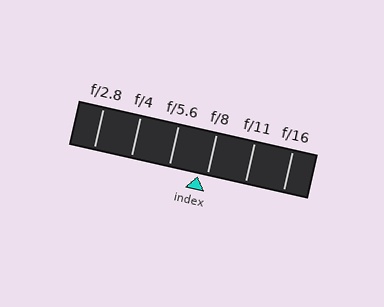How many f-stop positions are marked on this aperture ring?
There are 6 f-stop positions marked.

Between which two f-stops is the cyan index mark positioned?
The index mark is between f/5.6 and f/8.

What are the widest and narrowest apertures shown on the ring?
The widest aperture shown is f/2.8 and the narrowest is f/16.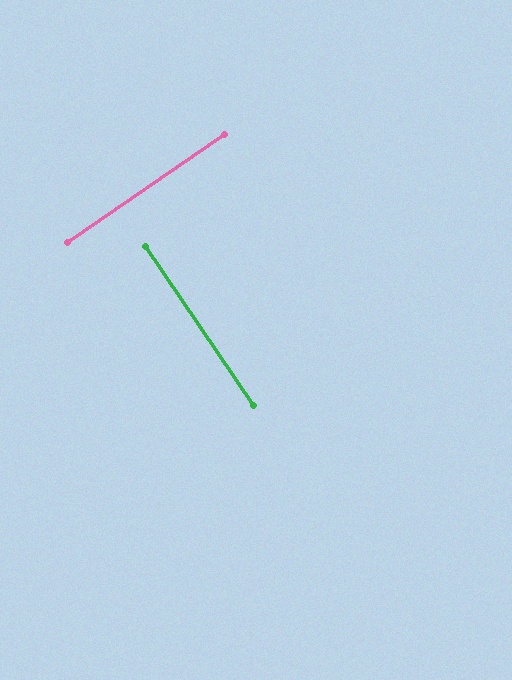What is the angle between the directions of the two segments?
Approximately 90 degrees.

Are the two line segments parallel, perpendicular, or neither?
Perpendicular — they meet at approximately 90°.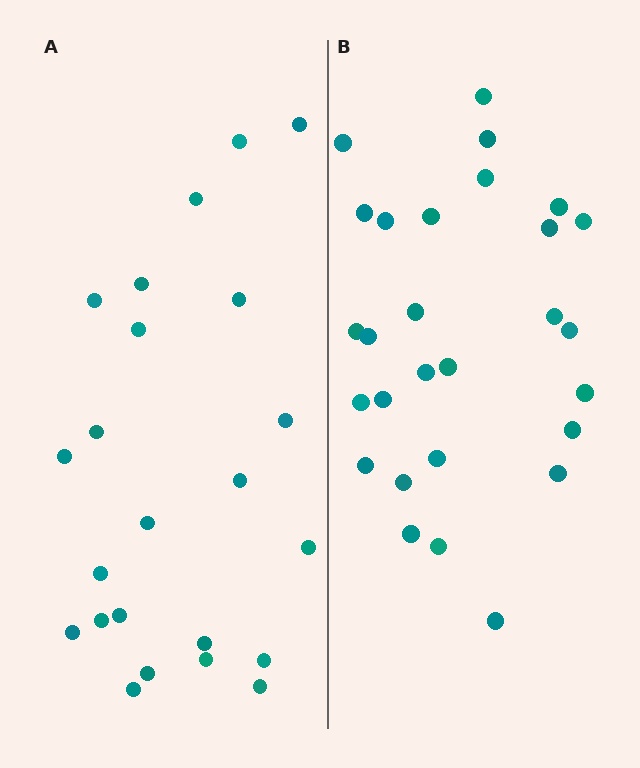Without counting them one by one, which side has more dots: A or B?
Region B (the right region) has more dots.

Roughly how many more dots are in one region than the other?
Region B has about 5 more dots than region A.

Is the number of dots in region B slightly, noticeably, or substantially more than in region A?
Region B has only slightly more — the two regions are fairly close. The ratio is roughly 1.2 to 1.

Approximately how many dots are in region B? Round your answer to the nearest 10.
About 30 dots. (The exact count is 28, which rounds to 30.)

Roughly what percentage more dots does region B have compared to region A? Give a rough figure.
About 20% more.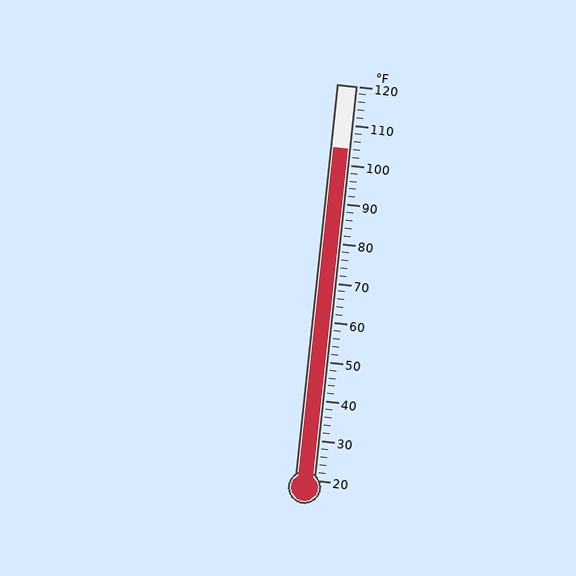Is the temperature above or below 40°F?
The temperature is above 40°F.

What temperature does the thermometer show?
The thermometer shows approximately 104°F.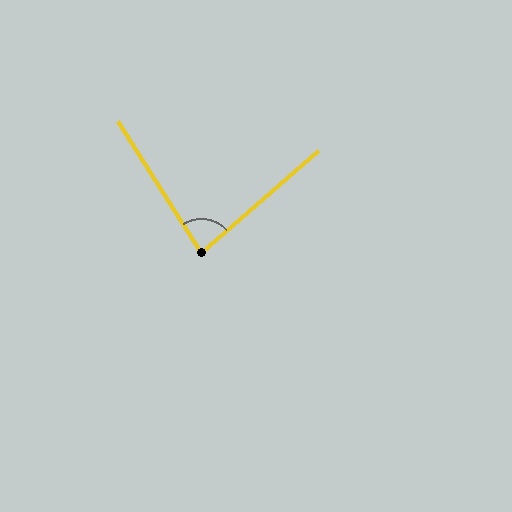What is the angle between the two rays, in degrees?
Approximately 81 degrees.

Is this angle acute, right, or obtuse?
It is acute.